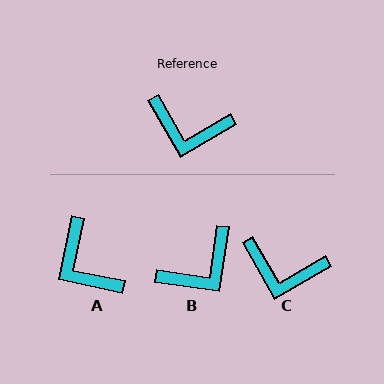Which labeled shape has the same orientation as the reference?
C.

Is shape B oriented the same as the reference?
No, it is off by about 52 degrees.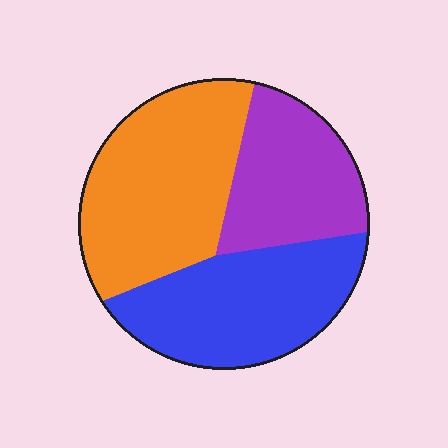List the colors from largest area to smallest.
From largest to smallest: orange, blue, purple.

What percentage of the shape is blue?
Blue covers roughly 35% of the shape.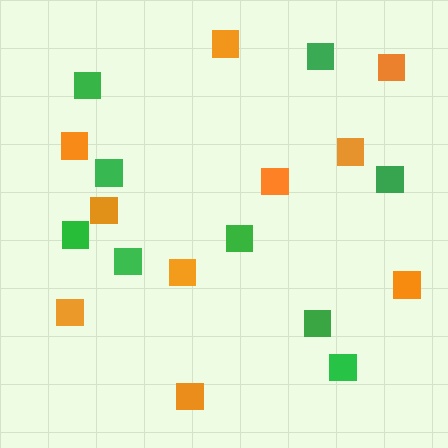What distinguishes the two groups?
There are 2 groups: one group of orange squares (10) and one group of green squares (9).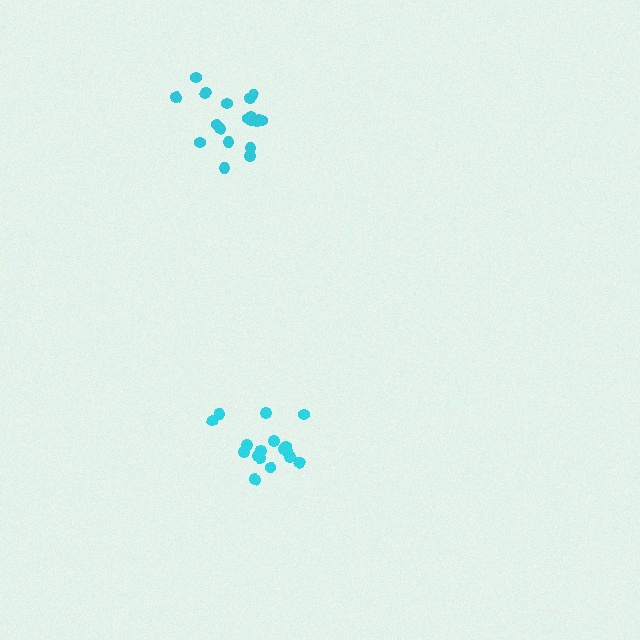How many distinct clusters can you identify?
There are 2 distinct clusters.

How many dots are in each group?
Group 1: 19 dots, Group 2: 17 dots (36 total).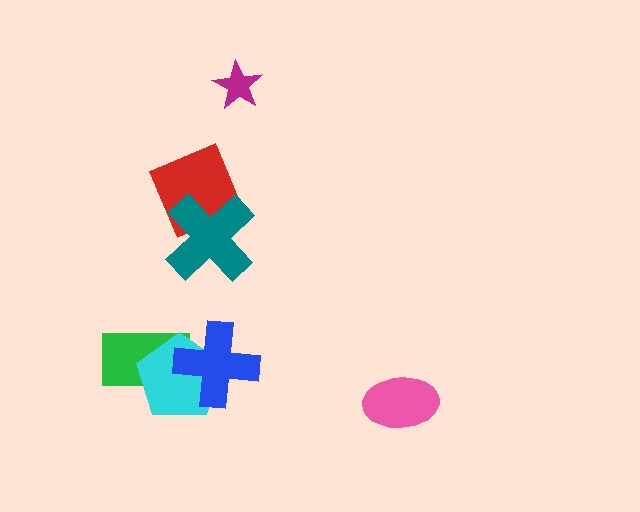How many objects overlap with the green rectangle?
2 objects overlap with the green rectangle.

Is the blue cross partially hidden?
No, no other shape covers it.